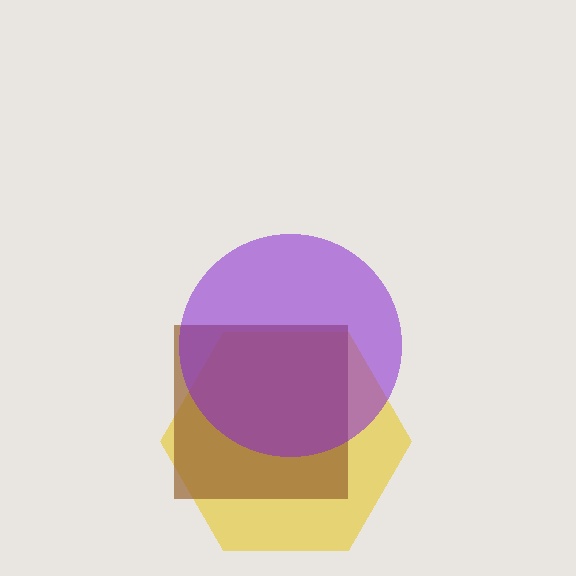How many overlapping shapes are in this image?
There are 3 overlapping shapes in the image.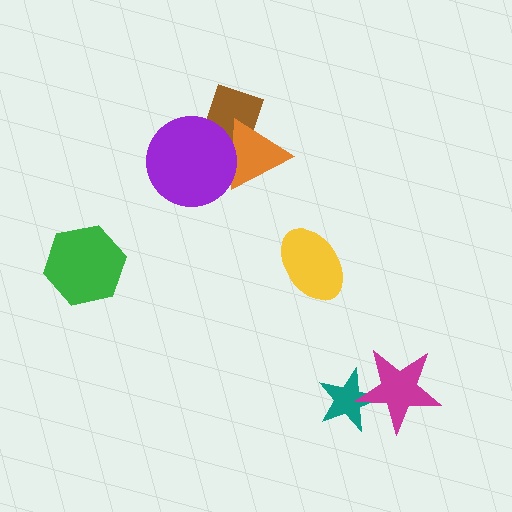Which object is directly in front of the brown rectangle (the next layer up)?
The orange triangle is directly in front of the brown rectangle.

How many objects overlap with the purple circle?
2 objects overlap with the purple circle.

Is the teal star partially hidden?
Yes, it is partially covered by another shape.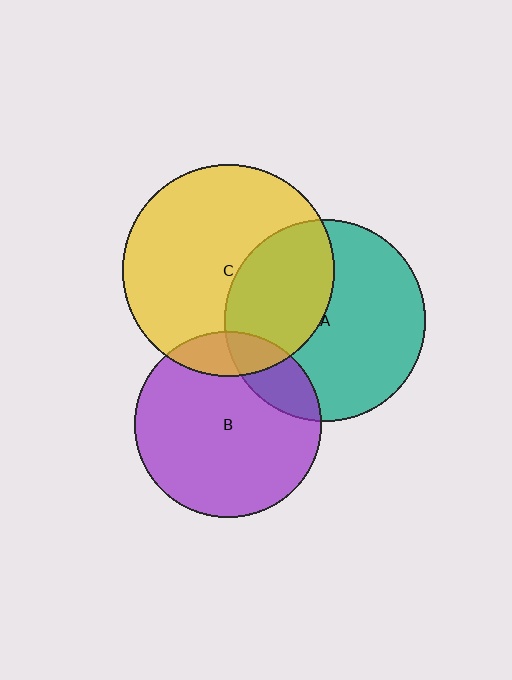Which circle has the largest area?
Circle C (yellow).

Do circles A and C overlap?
Yes.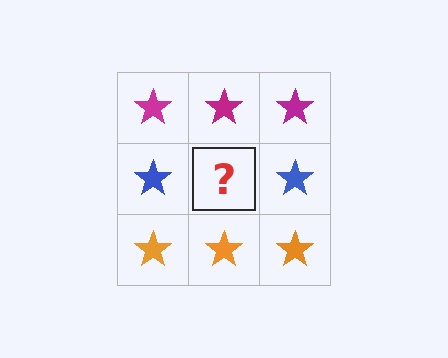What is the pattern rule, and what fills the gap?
The rule is that each row has a consistent color. The gap should be filled with a blue star.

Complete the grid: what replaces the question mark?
The question mark should be replaced with a blue star.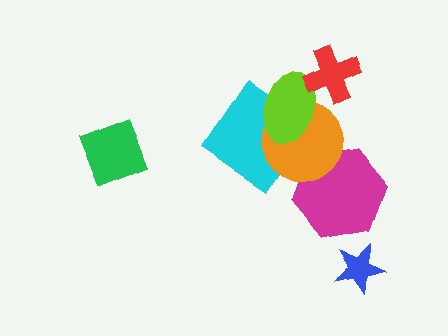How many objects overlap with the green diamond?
0 objects overlap with the green diamond.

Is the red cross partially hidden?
No, no other shape covers it.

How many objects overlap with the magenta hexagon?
1 object overlaps with the magenta hexagon.